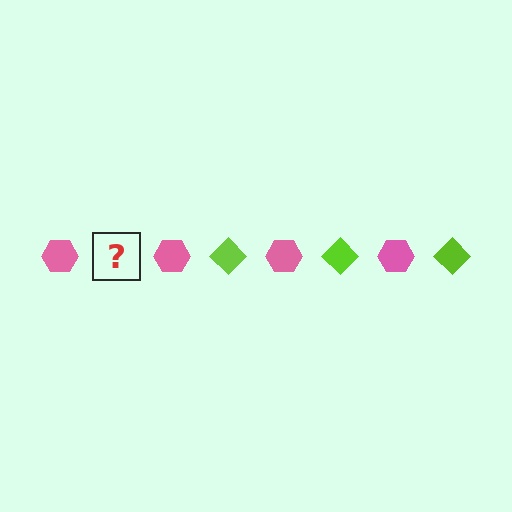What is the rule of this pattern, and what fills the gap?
The rule is that the pattern alternates between pink hexagon and lime diamond. The gap should be filled with a lime diamond.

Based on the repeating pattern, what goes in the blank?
The blank should be a lime diamond.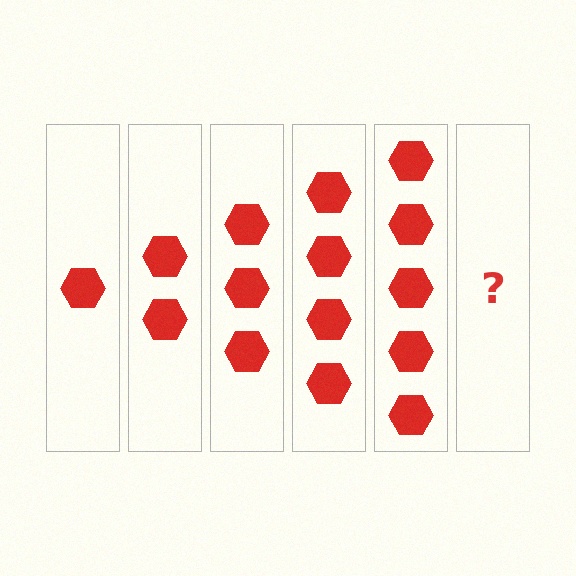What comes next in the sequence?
The next element should be 6 hexagons.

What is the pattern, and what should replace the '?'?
The pattern is that each step adds one more hexagon. The '?' should be 6 hexagons.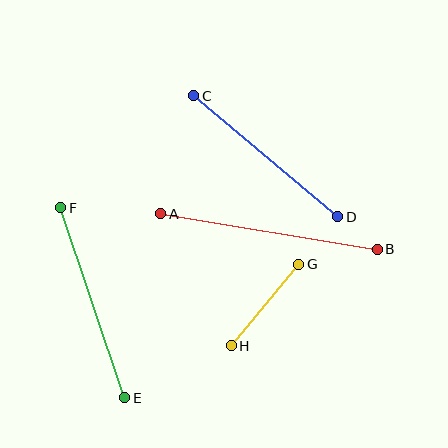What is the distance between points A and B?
The distance is approximately 219 pixels.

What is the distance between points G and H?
The distance is approximately 106 pixels.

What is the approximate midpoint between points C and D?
The midpoint is at approximately (266, 156) pixels.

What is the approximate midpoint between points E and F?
The midpoint is at approximately (93, 303) pixels.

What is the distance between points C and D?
The distance is approximately 188 pixels.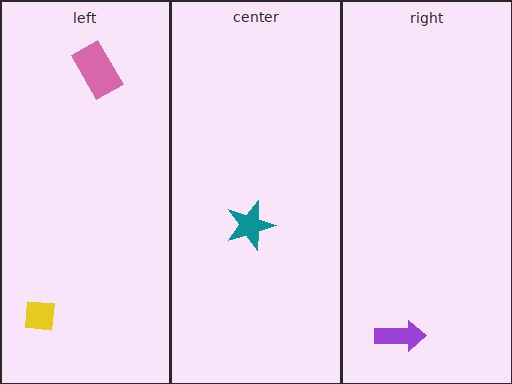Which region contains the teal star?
The center region.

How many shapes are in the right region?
1.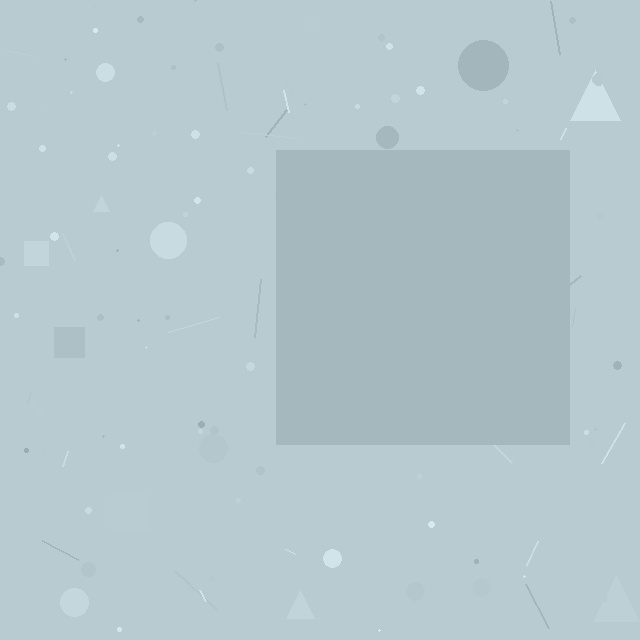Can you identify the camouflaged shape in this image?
The camouflaged shape is a square.